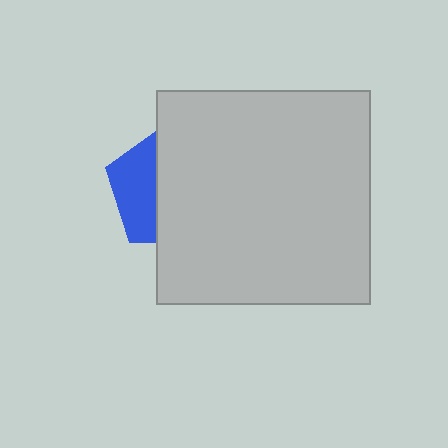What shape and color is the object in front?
The object in front is a light gray square.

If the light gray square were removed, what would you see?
You would see the complete blue pentagon.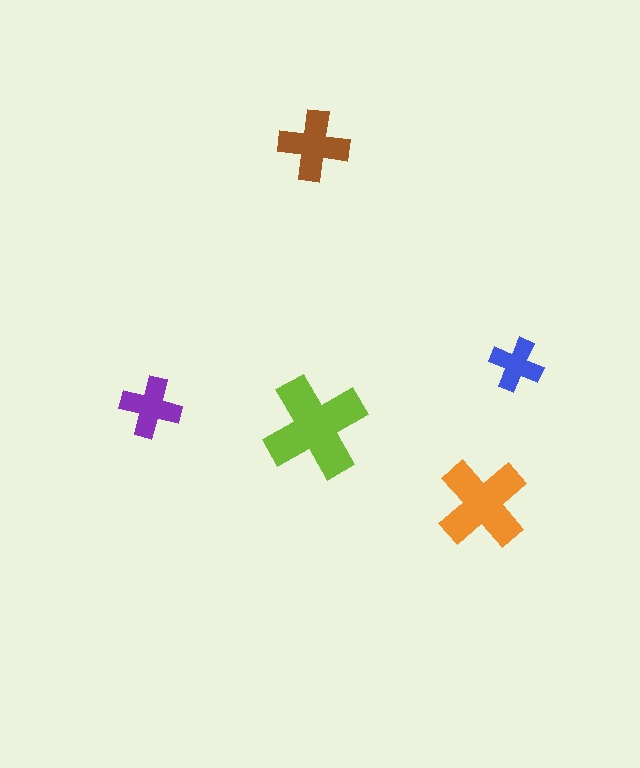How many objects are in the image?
There are 5 objects in the image.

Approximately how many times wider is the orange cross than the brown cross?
About 1.5 times wider.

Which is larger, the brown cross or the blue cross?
The brown one.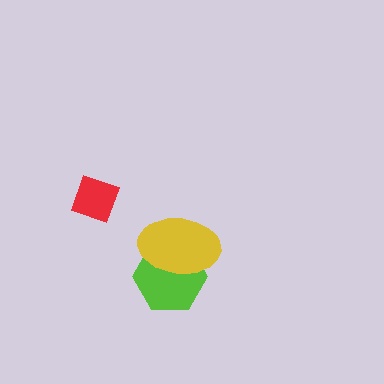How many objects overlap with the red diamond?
0 objects overlap with the red diamond.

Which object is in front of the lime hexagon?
The yellow ellipse is in front of the lime hexagon.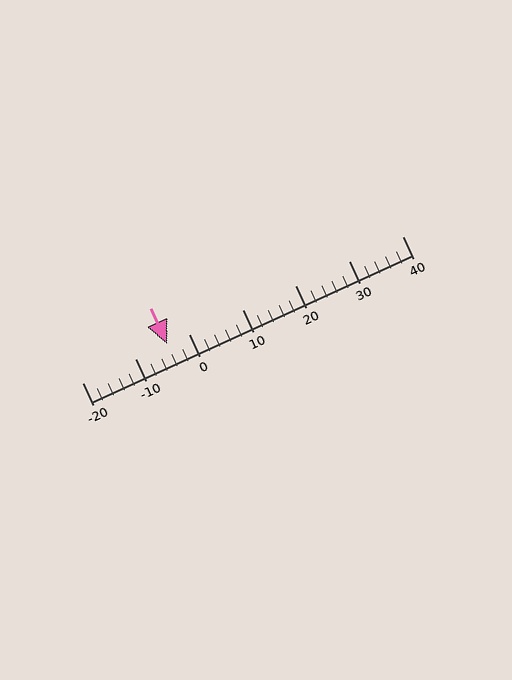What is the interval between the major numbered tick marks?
The major tick marks are spaced 10 units apart.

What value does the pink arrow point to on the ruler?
The pink arrow points to approximately -4.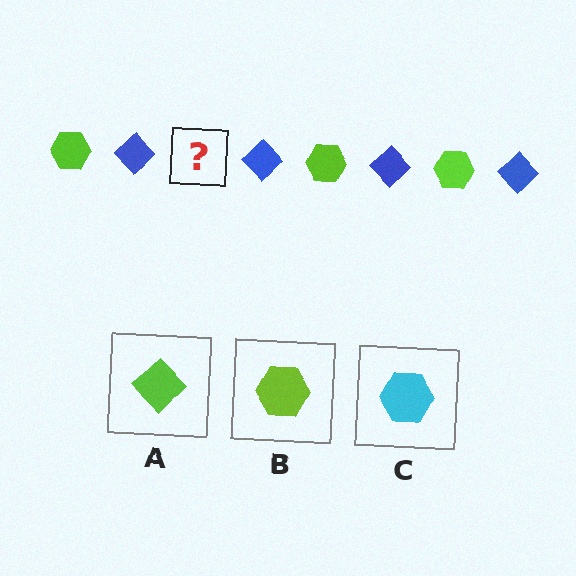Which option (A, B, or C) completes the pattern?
B.